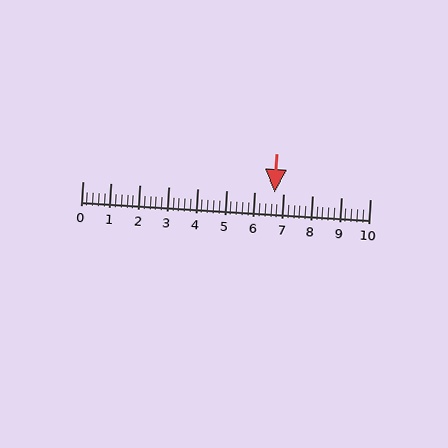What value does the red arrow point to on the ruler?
The red arrow points to approximately 6.7.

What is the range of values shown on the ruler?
The ruler shows values from 0 to 10.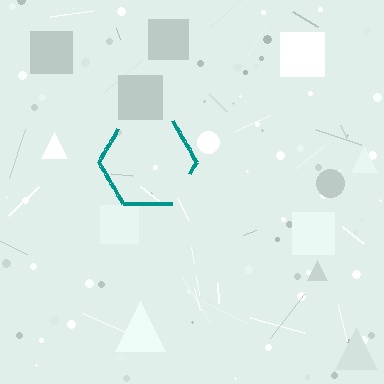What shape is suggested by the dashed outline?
The dashed outline suggests a hexagon.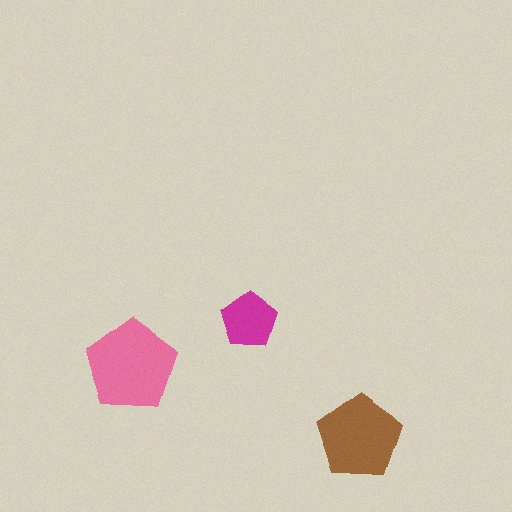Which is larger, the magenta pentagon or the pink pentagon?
The pink one.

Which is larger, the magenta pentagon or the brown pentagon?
The brown one.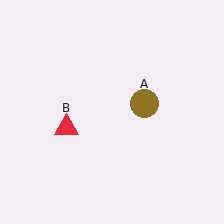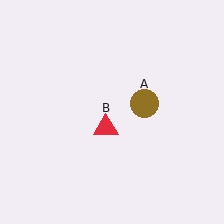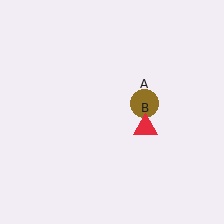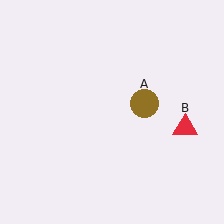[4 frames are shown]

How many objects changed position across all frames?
1 object changed position: red triangle (object B).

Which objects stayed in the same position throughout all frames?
Brown circle (object A) remained stationary.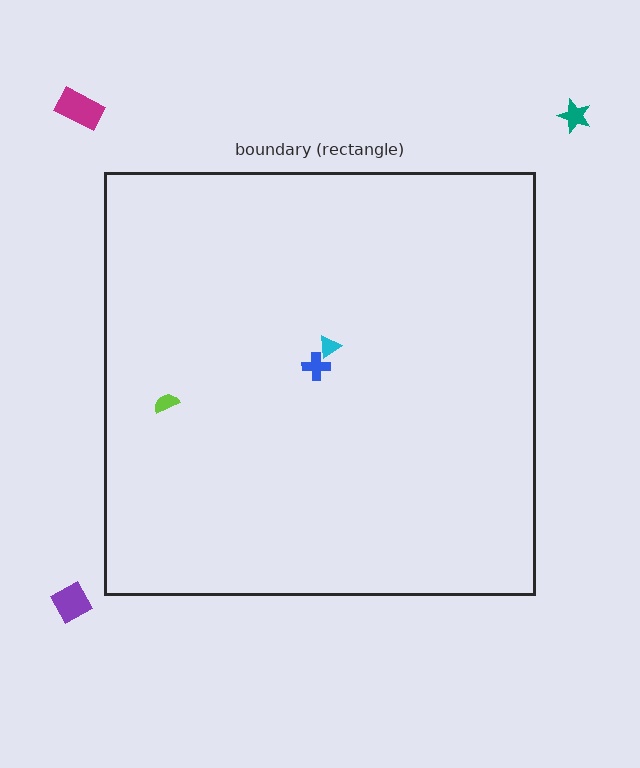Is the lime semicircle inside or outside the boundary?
Inside.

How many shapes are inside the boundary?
3 inside, 3 outside.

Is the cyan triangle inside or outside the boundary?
Inside.